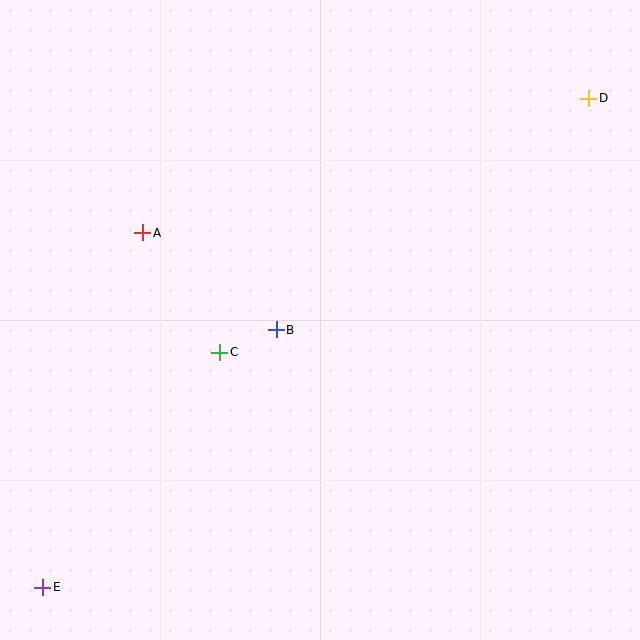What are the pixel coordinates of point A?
Point A is at (143, 233).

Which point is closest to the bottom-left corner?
Point E is closest to the bottom-left corner.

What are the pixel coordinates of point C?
Point C is at (220, 352).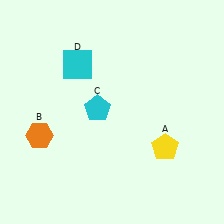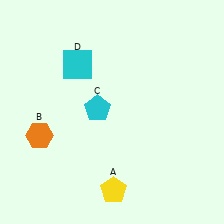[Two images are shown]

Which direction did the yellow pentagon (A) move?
The yellow pentagon (A) moved left.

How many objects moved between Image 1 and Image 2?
1 object moved between the two images.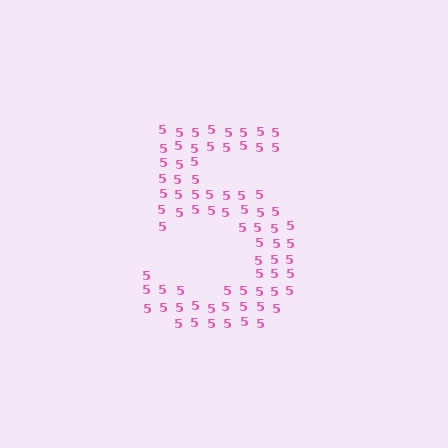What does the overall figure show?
The overall figure shows the digit 5.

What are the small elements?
The small elements are digit 5's.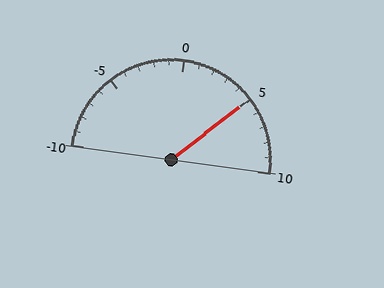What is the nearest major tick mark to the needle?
The nearest major tick mark is 5.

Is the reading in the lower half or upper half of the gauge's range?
The reading is in the upper half of the range (-10 to 10).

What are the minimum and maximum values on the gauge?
The gauge ranges from -10 to 10.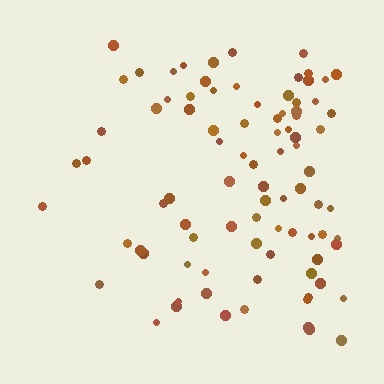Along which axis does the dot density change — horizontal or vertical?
Horizontal.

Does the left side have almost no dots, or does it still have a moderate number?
Still a moderate number, just noticeably fewer than the right.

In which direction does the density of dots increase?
From left to right, with the right side densest.